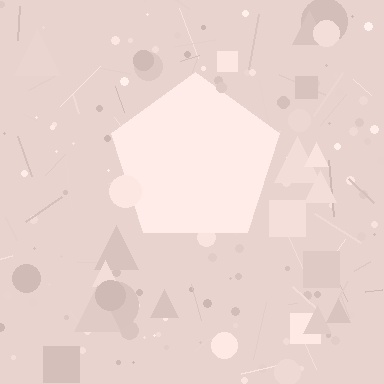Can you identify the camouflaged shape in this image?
The camouflaged shape is a pentagon.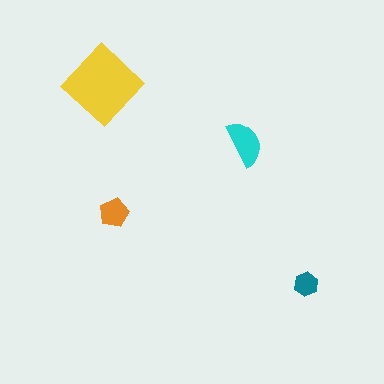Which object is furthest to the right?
The teal hexagon is rightmost.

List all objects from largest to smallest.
The yellow diamond, the cyan semicircle, the orange pentagon, the teal hexagon.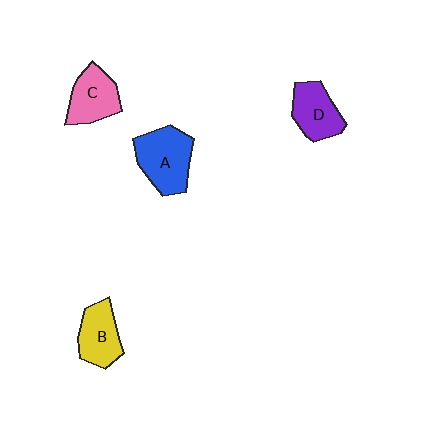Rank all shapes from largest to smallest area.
From largest to smallest: A (blue), C (pink), D (purple), B (yellow).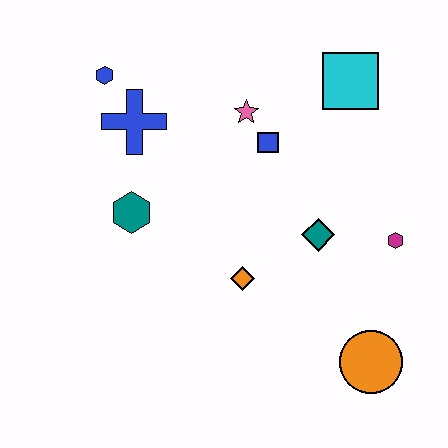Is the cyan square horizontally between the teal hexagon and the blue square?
No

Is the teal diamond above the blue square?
No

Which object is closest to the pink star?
The blue square is closest to the pink star.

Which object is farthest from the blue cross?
The orange circle is farthest from the blue cross.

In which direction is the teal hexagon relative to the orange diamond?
The teal hexagon is to the left of the orange diamond.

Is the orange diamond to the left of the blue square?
Yes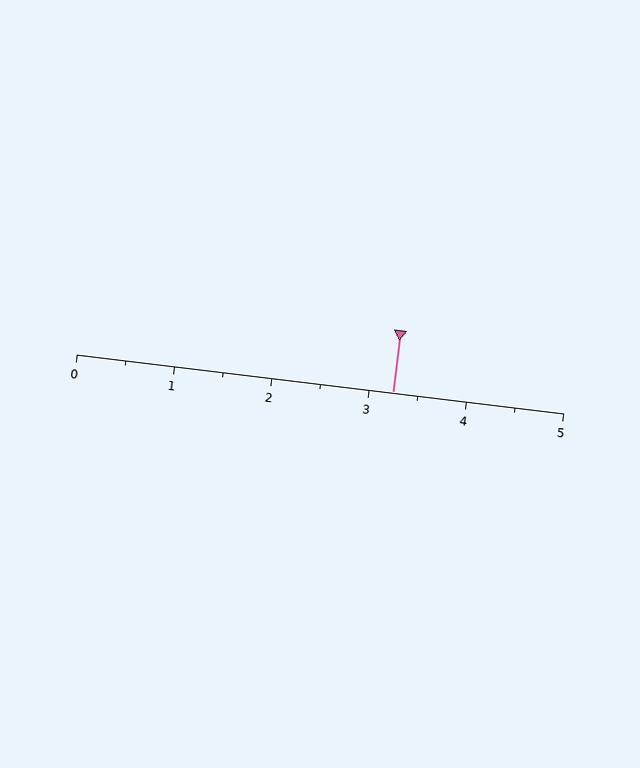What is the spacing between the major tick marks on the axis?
The major ticks are spaced 1 apart.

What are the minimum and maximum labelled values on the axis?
The axis runs from 0 to 5.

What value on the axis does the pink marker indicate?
The marker indicates approximately 3.2.